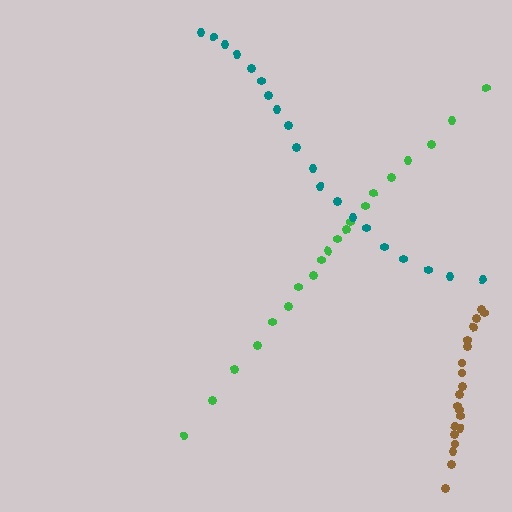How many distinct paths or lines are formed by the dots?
There are 3 distinct paths.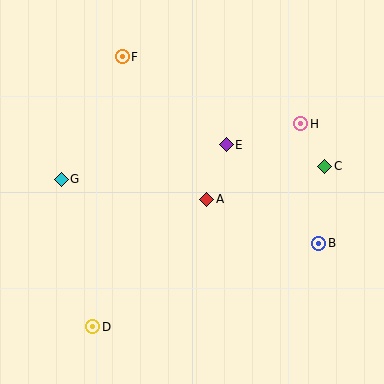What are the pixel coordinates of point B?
Point B is at (319, 243).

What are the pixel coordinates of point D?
Point D is at (93, 327).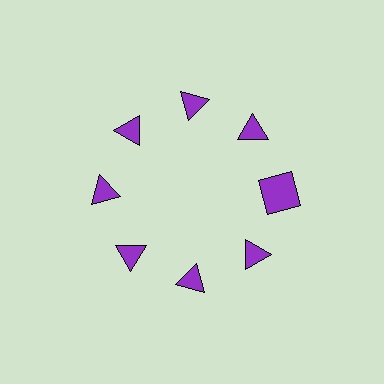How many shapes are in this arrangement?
There are 8 shapes arranged in a ring pattern.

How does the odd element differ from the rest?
It has a different shape: square instead of triangle.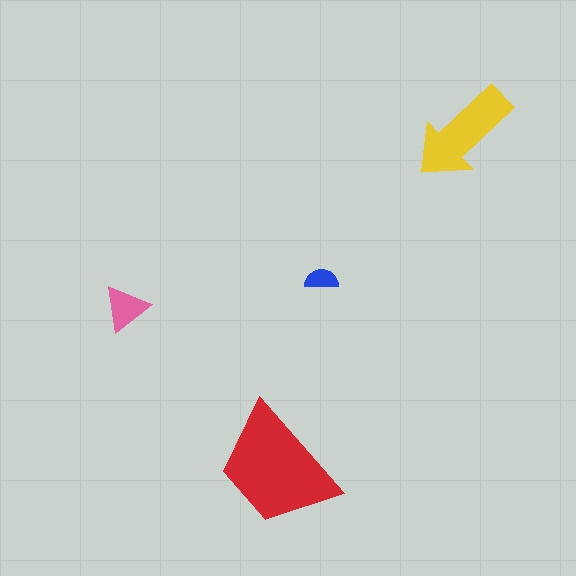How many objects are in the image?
There are 4 objects in the image.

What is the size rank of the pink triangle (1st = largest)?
3rd.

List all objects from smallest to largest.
The blue semicircle, the pink triangle, the yellow arrow, the red trapezoid.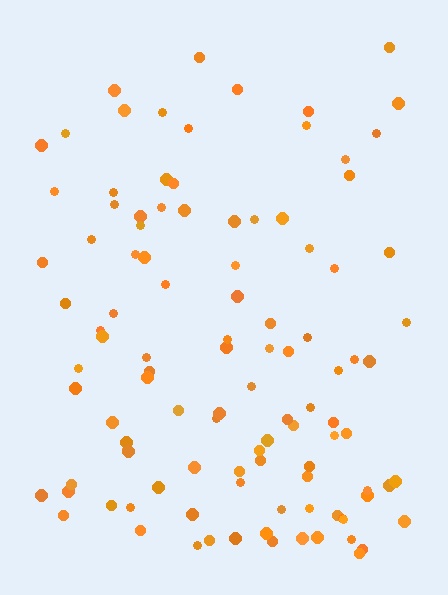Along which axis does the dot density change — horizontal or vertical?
Vertical.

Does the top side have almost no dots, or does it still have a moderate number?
Still a moderate number, just noticeably fewer than the bottom.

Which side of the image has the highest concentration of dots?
The bottom.